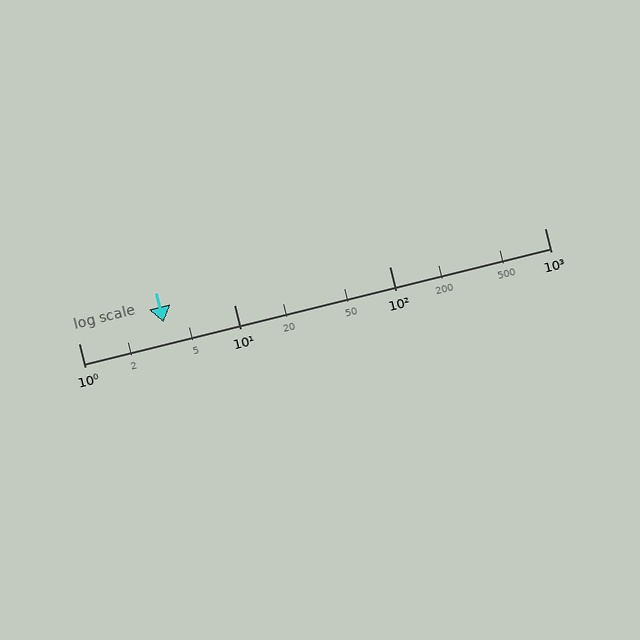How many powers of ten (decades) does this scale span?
The scale spans 3 decades, from 1 to 1000.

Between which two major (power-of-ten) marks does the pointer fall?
The pointer is between 1 and 10.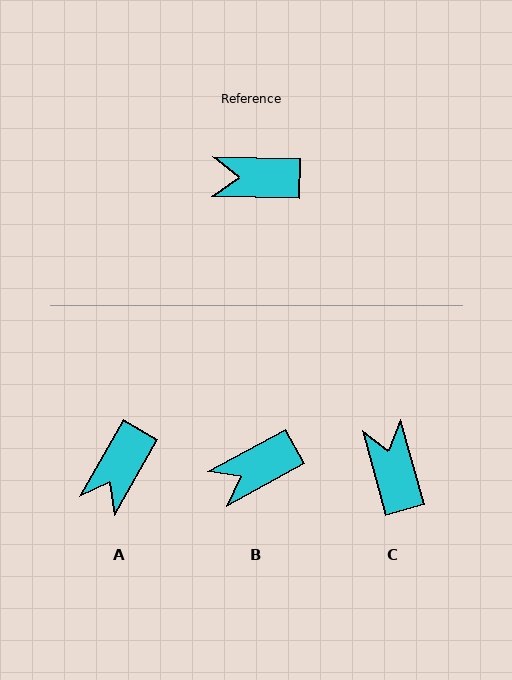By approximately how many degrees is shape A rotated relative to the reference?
Approximately 62 degrees counter-clockwise.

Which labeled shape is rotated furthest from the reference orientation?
C, about 73 degrees away.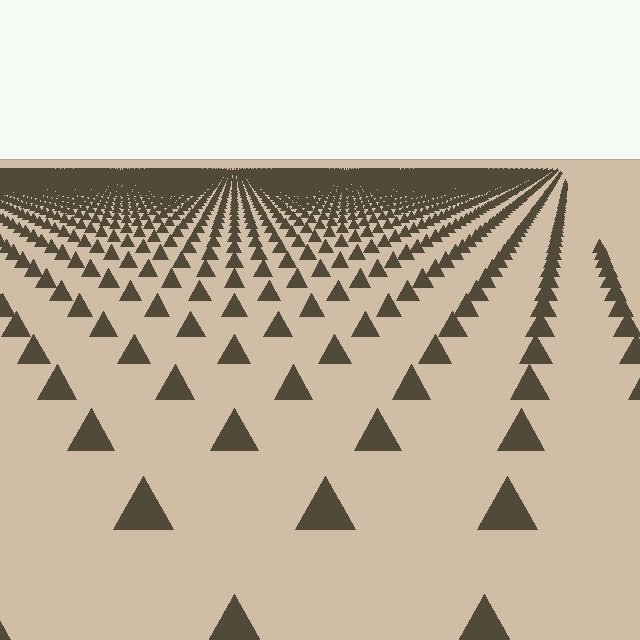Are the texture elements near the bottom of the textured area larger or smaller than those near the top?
Larger. Near the bottom, elements are closer to the viewer and appear at a bigger on-screen size.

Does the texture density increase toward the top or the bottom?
Density increases toward the top.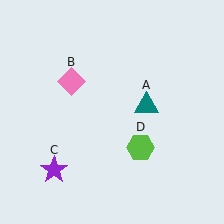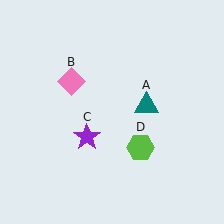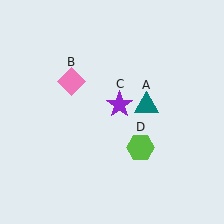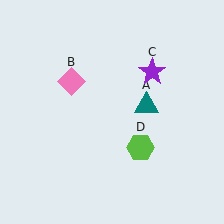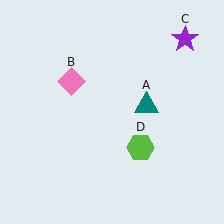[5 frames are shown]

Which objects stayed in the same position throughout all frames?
Teal triangle (object A) and pink diamond (object B) and lime hexagon (object D) remained stationary.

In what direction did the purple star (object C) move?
The purple star (object C) moved up and to the right.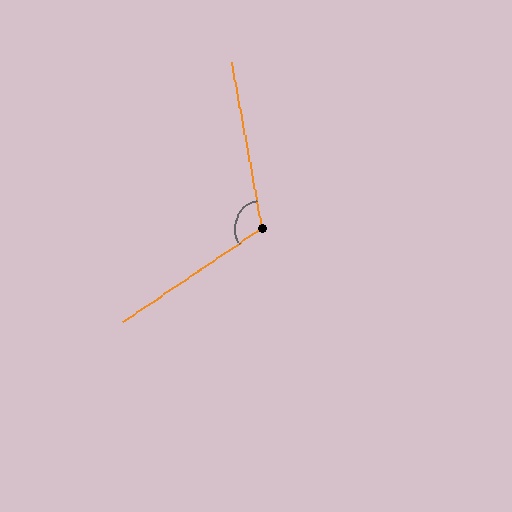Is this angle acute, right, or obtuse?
It is obtuse.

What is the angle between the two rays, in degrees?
Approximately 114 degrees.